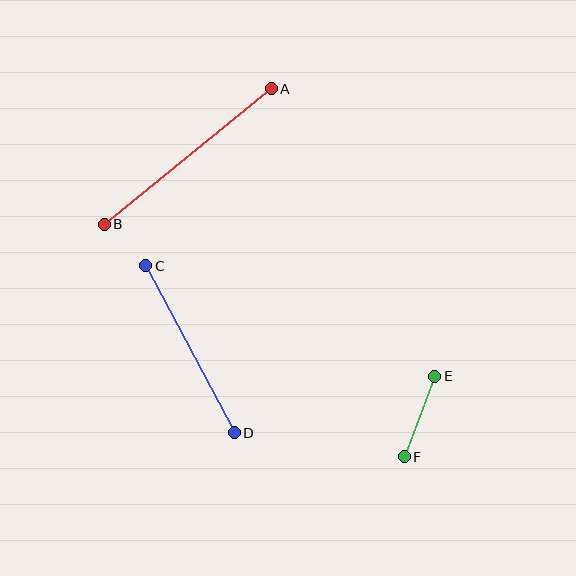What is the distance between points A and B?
The distance is approximately 215 pixels.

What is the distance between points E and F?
The distance is approximately 86 pixels.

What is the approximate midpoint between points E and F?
The midpoint is at approximately (419, 416) pixels.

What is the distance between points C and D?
The distance is approximately 189 pixels.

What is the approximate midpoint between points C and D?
The midpoint is at approximately (190, 349) pixels.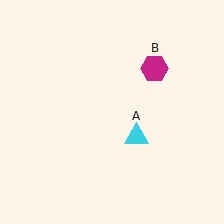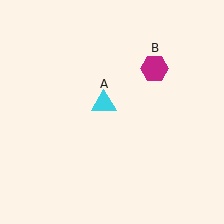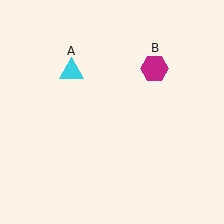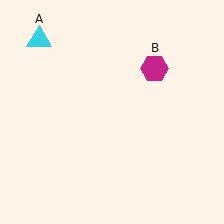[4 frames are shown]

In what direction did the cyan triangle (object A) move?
The cyan triangle (object A) moved up and to the left.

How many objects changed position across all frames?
1 object changed position: cyan triangle (object A).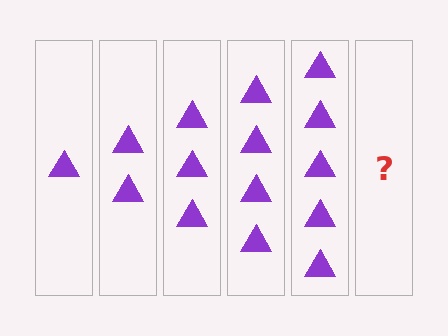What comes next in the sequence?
The next element should be 6 triangles.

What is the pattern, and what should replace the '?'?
The pattern is that each step adds one more triangle. The '?' should be 6 triangles.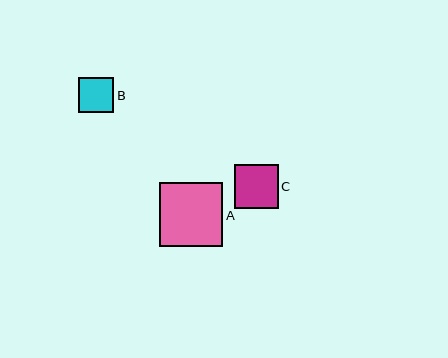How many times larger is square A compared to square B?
Square A is approximately 1.8 times the size of square B.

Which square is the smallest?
Square B is the smallest with a size of approximately 35 pixels.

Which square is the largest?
Square A is the largest with a size of approximately 64 pixels.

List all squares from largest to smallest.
From largest to smallest: A, C, B.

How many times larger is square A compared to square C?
Square A is approximately 1.5 times the size of square C.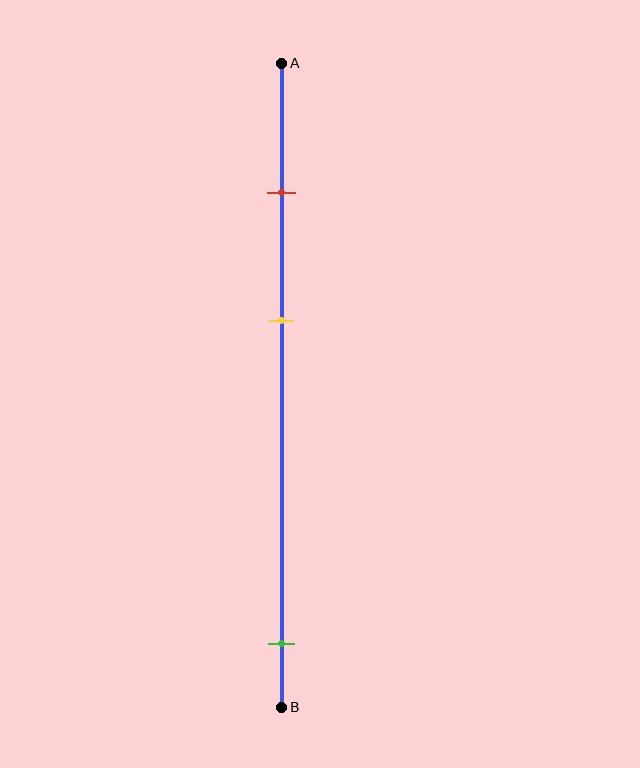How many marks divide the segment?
There are 3 marks dividing the segment.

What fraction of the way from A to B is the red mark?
The red mark is approximately 20% (0.2) of the way from A to B.